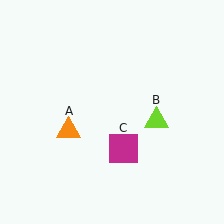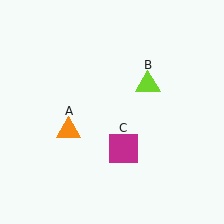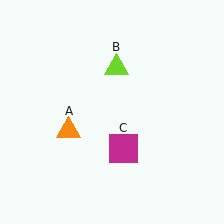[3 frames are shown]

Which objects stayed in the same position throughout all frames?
Orange triangle (object A) and magenta square (object C) remained stationary.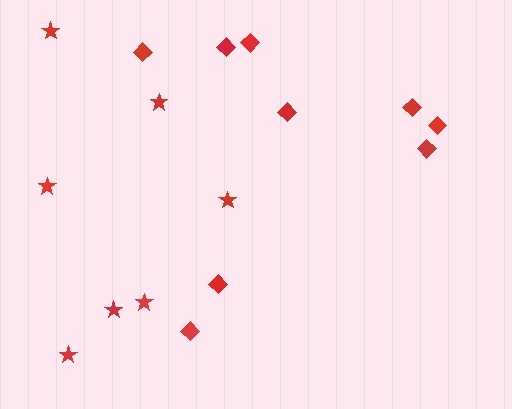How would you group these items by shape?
There are 2 groups: one group of diamonds (9) and one group of stars (7).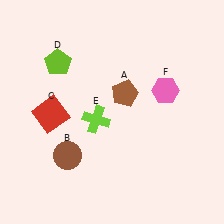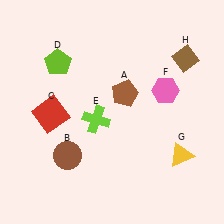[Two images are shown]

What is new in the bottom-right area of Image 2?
A yellow triangle (G) was added in the bottom-right area of Image 2.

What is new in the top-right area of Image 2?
A brown diamond (H) was added in the top-right area of Image 2.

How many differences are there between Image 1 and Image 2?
There are 2 differences between the two images.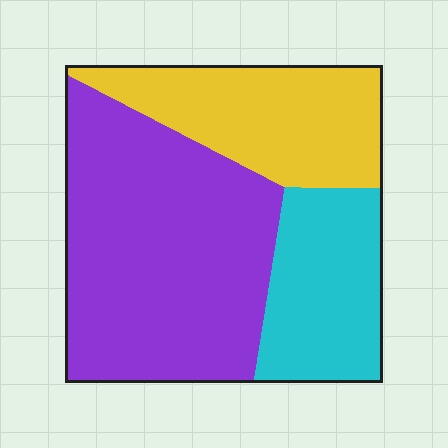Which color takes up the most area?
Purple, at roughly 50%.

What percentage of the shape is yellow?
Yellow covers 26% of the shape.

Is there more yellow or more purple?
Purple.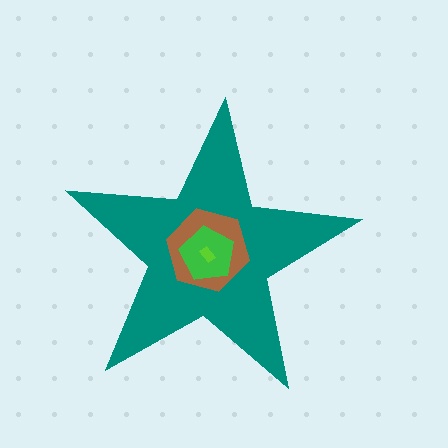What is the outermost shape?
The teal star.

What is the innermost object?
The lime rectangle.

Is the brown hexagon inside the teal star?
Yes.